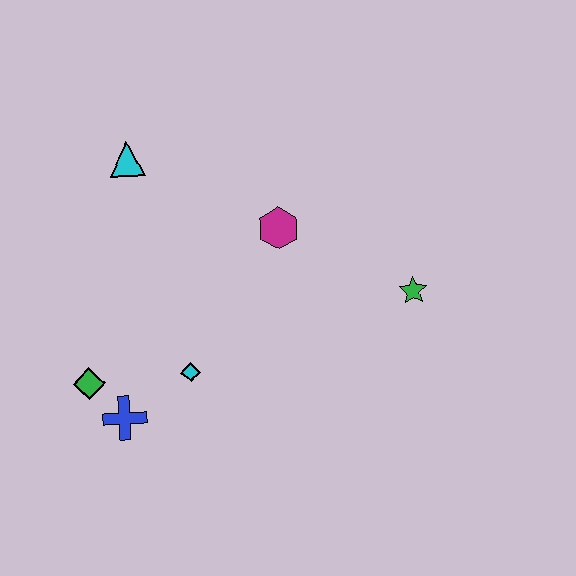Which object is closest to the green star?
The magenta hexagon is closest to the green star.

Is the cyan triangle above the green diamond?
Yes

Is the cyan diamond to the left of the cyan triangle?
No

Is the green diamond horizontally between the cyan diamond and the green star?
No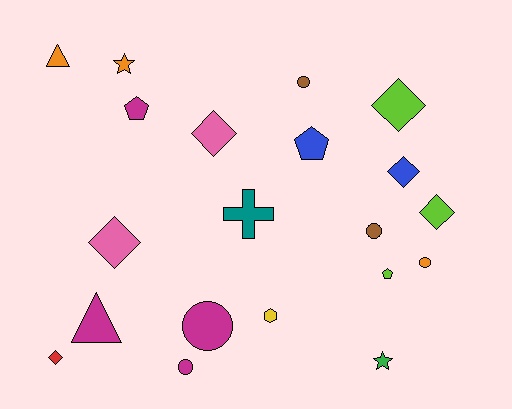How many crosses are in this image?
There is 1 cross.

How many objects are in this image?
There are 20 objects.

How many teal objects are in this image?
There is 1 teal object.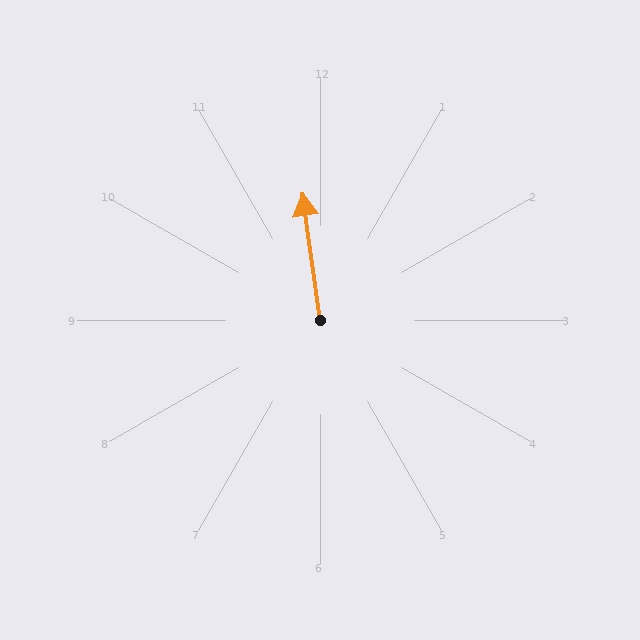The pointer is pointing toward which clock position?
Roughly 12 o'clock.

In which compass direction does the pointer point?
North.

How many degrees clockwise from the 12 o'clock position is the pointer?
Approximately 352 degrees.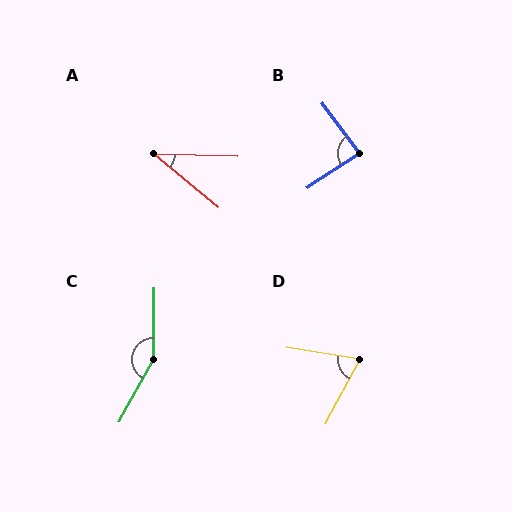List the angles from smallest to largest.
A (38°), D (71°), B (87°), C (151°).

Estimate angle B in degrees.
Approximately 87 degrees.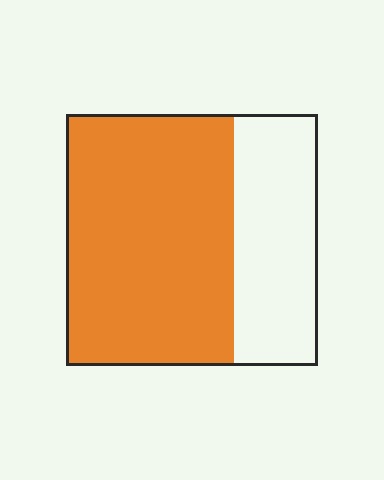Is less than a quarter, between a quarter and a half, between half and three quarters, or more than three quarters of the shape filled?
Between half and three quarters.